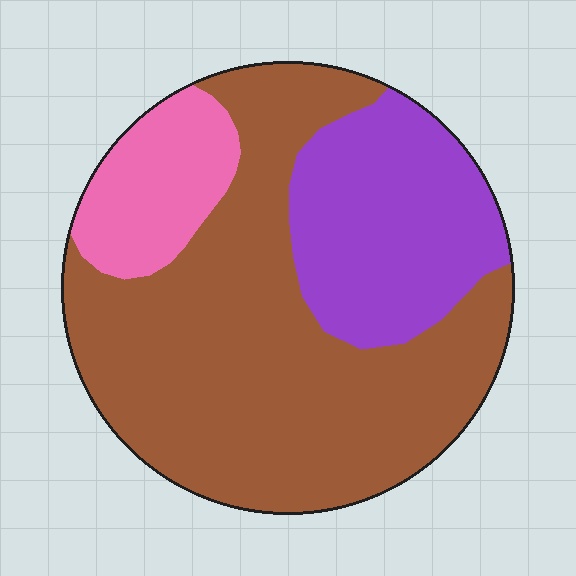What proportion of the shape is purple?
Purple takes up between a sixth and a third of the shape.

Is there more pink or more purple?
Purple.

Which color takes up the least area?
Pink, at roughly 15%.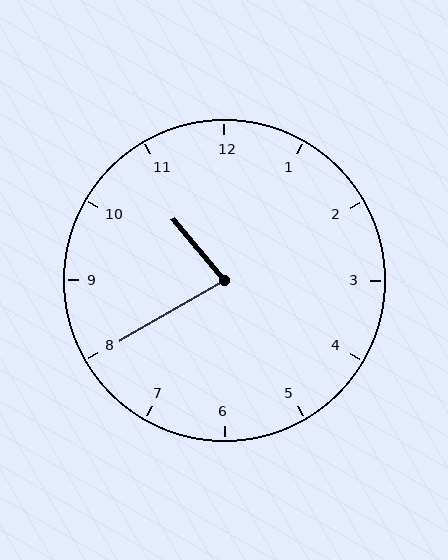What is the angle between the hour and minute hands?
Approximately 80 degrees.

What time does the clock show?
10:40.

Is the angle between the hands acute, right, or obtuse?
It is acute.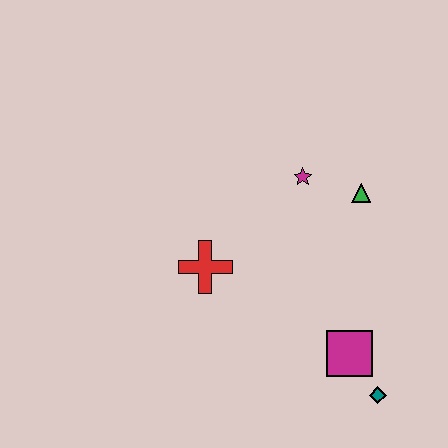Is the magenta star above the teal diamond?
Yes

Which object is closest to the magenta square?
The teal diamond is closest to the magenta square.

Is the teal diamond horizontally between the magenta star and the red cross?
No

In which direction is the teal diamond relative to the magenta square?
The teal diamond is below the magenta square.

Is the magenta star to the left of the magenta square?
Yes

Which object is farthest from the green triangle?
The teal diamond is farthest from the green triangle.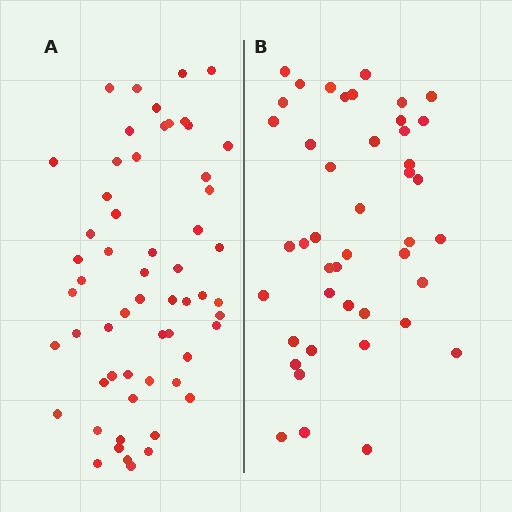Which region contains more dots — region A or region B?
Region A (the left region) has more dots.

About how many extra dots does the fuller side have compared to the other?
Region A has approximately 15 more dots than region B.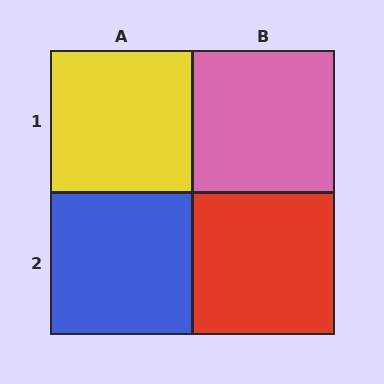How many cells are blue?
1 cell is blue.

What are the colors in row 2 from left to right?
Blue, red.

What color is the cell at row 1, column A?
Yellow.